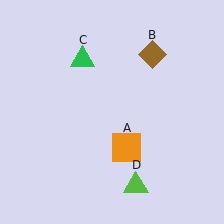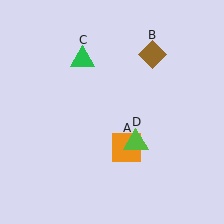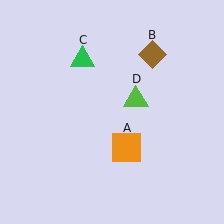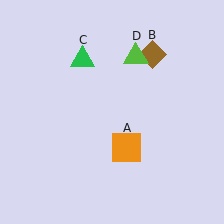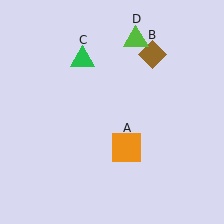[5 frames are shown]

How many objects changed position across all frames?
1 object changed position: lime triangle (object D).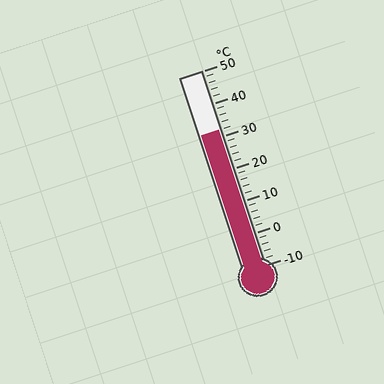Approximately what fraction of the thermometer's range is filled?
The thermometer is filled to approximately 70% of its range.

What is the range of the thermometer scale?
The thermometer scale ranges from -10°C to 50°C.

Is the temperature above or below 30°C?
The temperature is above 30°C.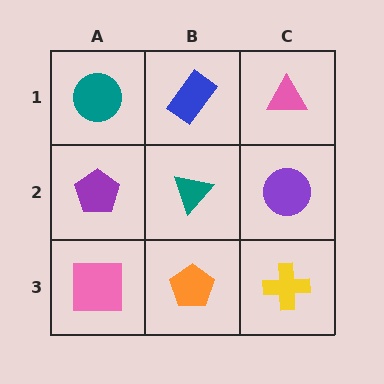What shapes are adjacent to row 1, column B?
A teal triangle (row 2, column B), a teal circle (row 1, column A), a pink triangle (row 1, column C).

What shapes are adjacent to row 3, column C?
A purple circle (row 2, column C), an orange pentagon (row 3, column B).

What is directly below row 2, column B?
An orange pentagon.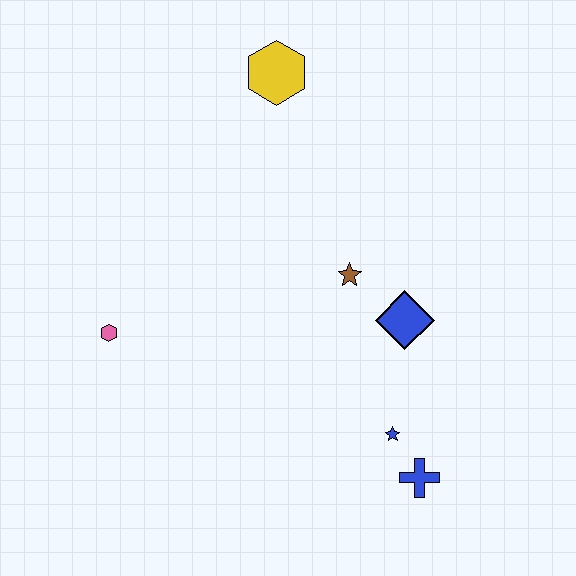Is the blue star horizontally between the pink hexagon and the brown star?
No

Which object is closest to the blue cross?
The blue star is closest to the blue cross.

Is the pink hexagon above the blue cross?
Yes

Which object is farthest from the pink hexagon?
The blue cross is farthest from the pink hexagon.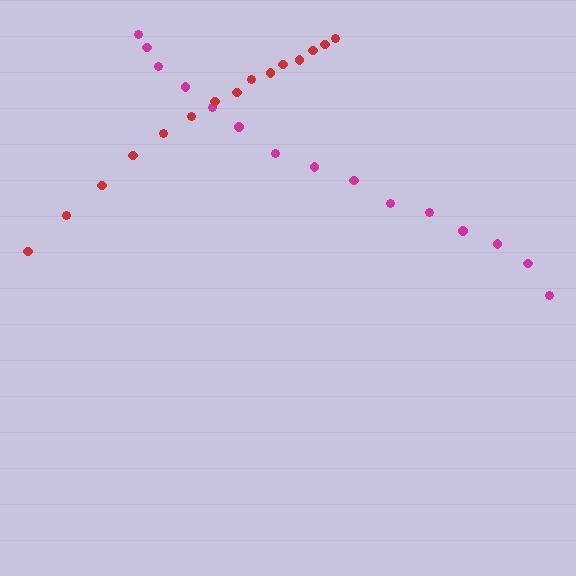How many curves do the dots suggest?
There are 2 distinct paths.